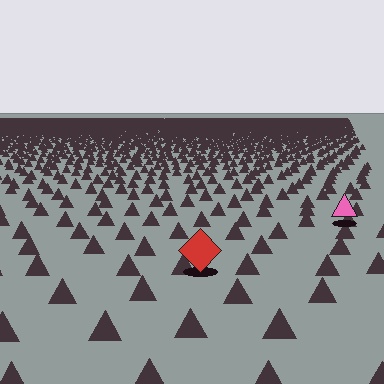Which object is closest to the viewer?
The red diamond is closest. The texture marks near it are larger and more spread out.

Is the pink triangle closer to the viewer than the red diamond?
No. The red diamond is closer — you can tell from the texture gradient: the ground texture is coarser near it.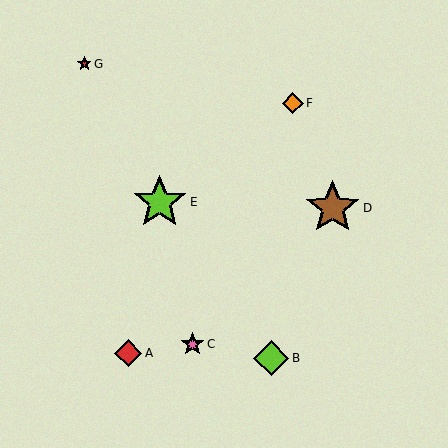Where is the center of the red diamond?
The center of the red diamond is at (128, 353).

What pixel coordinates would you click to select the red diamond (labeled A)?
Click at (128, 353) to select the red diamond A.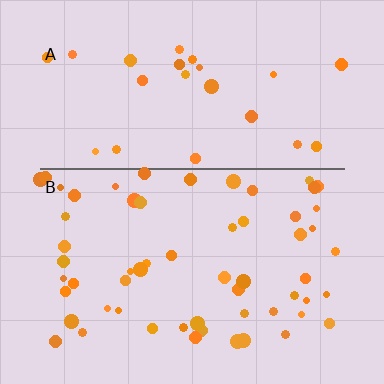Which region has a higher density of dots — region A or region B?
B (the bottom).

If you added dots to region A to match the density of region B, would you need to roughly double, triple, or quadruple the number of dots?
Approximately double.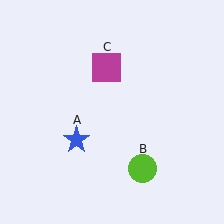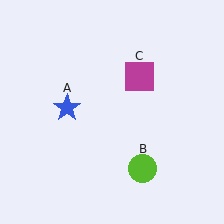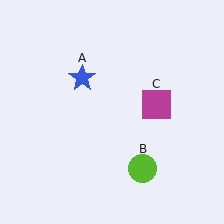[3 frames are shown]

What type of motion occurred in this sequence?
The blue star (object A), magenta square (object C) rotated clockwise around the center of the scene.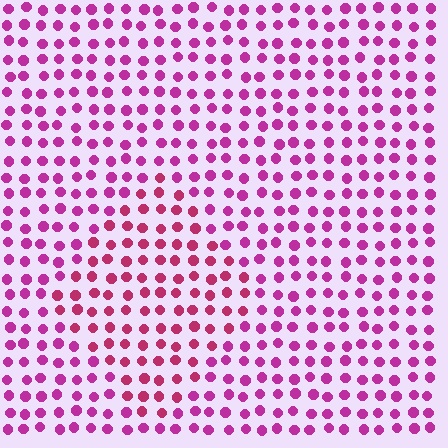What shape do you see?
I see a diamond.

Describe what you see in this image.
The image is filled with small magenta elements in a uniform arrangement. A diamond-shaped region is visible where the elements are tinted to a slightly different hue, forming a subtle color boundary.